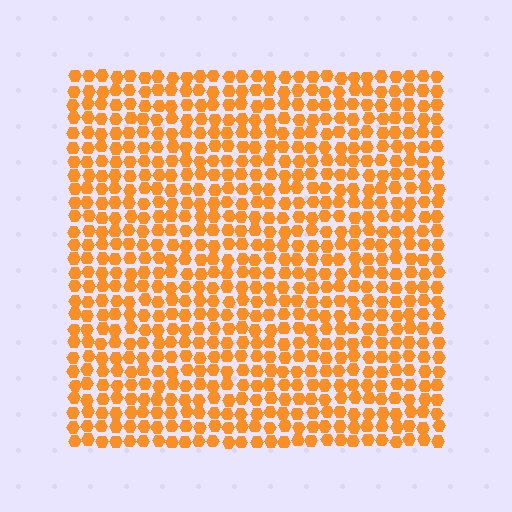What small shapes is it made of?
It is made of small hexagons.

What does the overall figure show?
The overall figure shows a square.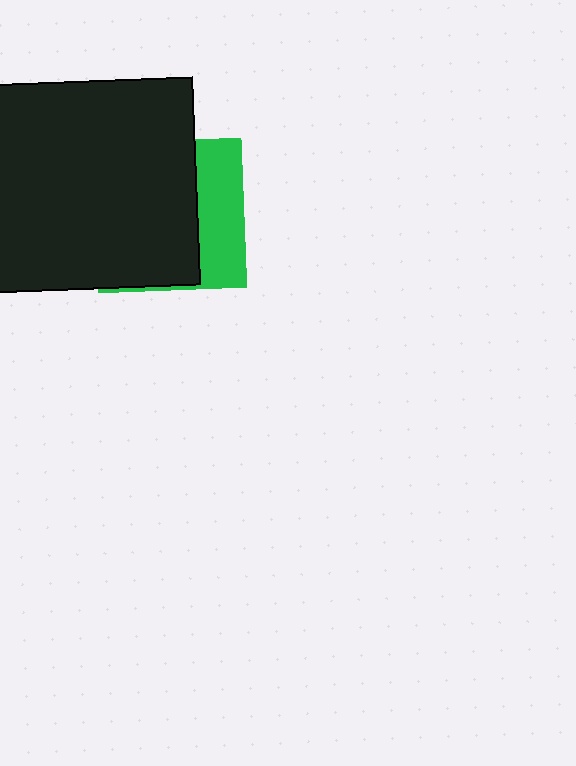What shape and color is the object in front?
The object in front is a black square.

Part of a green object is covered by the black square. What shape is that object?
It is a square.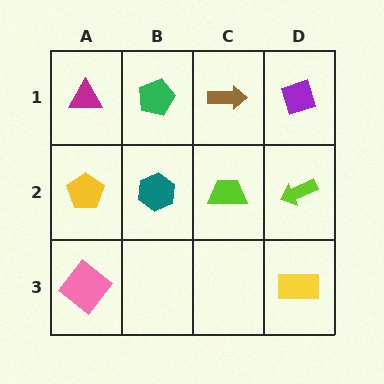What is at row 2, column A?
A yellow pentagon.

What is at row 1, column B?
A green pentagon.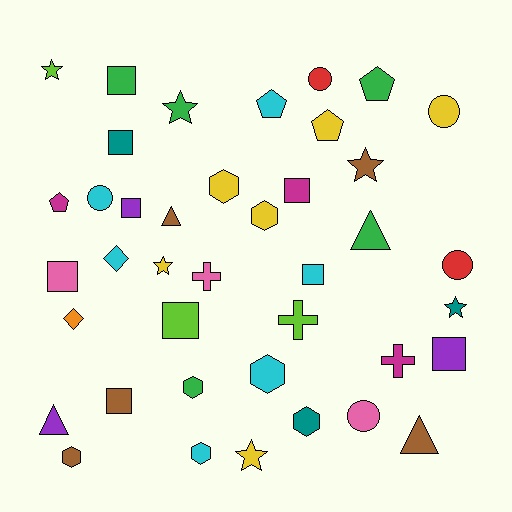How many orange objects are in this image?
There is 1 orange object.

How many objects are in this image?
There are 40 objects.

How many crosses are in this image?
There are 3 crosses.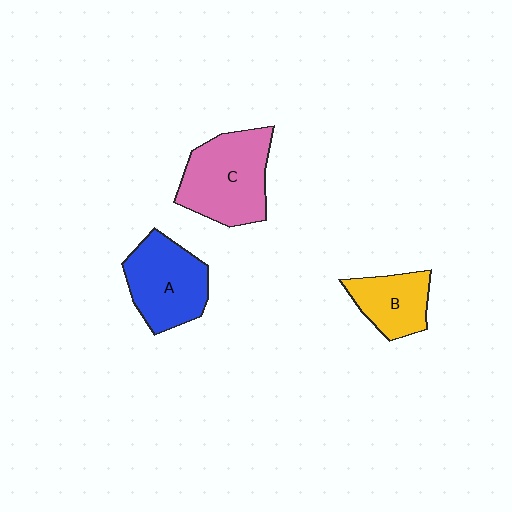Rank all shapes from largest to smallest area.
From largest to smallest: C (pink), A (blue), B (yellow).